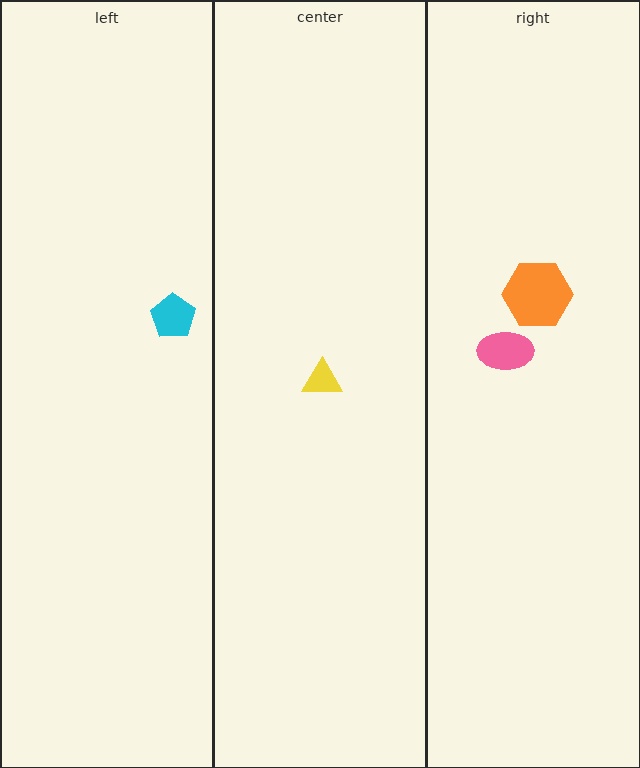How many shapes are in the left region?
1.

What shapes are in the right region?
The orange hexagon, the pink ellipse.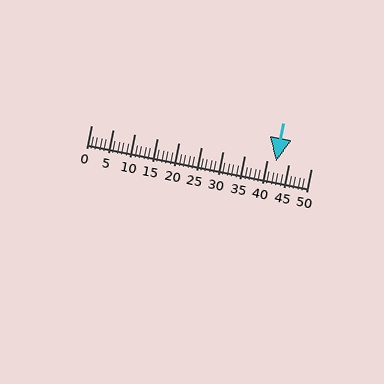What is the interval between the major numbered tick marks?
The major tick marks are spaced 5 units apart.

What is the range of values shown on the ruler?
The ruler shows values from 0 to 50.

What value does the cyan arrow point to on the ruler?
The cyan arrow points to approximately 42.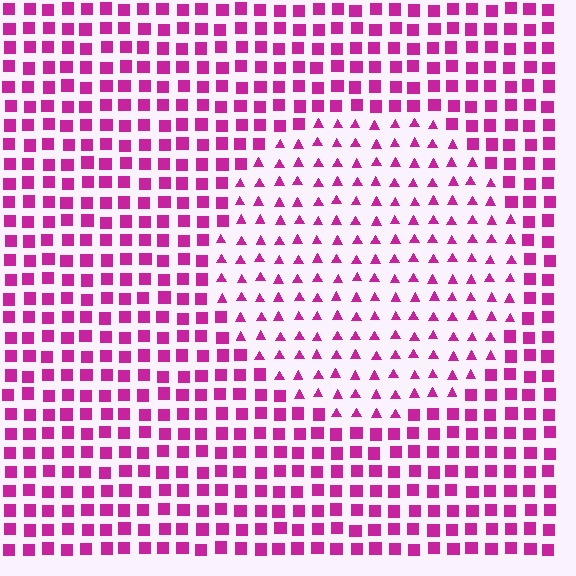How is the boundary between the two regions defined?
The boundary is defined by a change in element shape: triangles inside vs. squares outside. All elements share the same color and spacing.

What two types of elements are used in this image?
The image uses triangles inside the circle region and squares outside it.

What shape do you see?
I see a circle.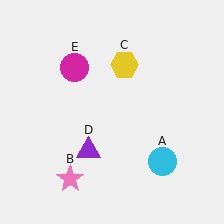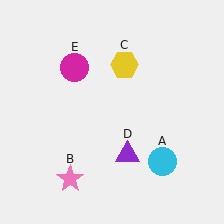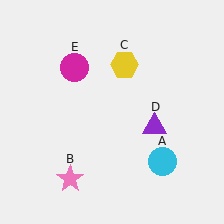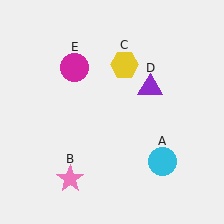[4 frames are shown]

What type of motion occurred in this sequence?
The purple triangle (object D) rotated counterclockwise around the center of the scene.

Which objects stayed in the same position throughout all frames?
Cyan circle (object A) and pink star (object B) and yellow hexagon (object C) and magenta circle (object E) remained stationary.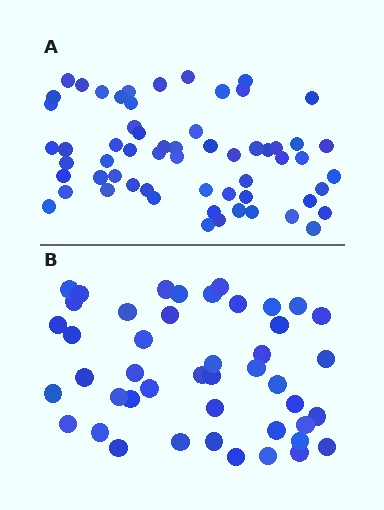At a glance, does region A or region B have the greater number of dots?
Region A (the top region) has more dots.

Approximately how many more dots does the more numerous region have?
Region A has approximately 15 more dots than region B.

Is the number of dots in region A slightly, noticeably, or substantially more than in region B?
Region A has noticeably more, but not dramatically so. The ratio is roughly 1.3 to 1.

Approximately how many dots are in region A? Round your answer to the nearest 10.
About 60 dots.